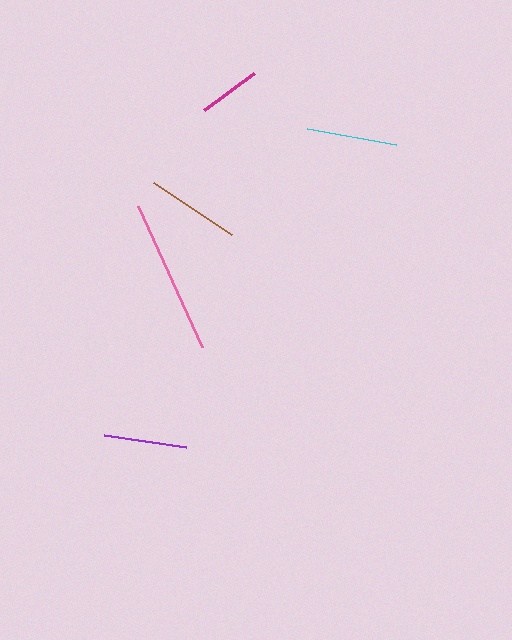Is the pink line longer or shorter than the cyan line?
The pink line is longer than the cyan line.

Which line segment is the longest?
The pink line is the longest at approximately 154 pixels.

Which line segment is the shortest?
The magenta line is the shortest at approximately 63 pixels.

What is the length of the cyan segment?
The cyan segment is approximately 91 pixels long.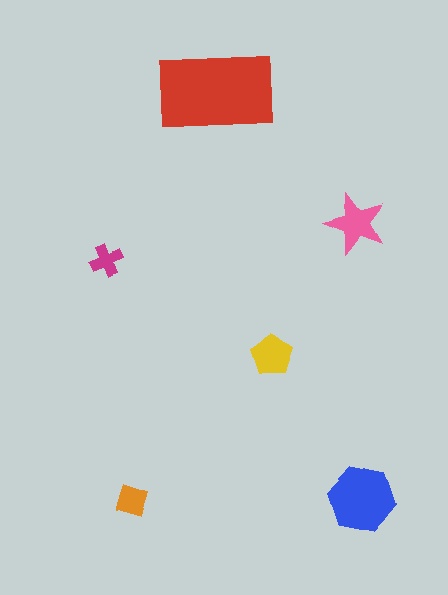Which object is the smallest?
The magenta cross.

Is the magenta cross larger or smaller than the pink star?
Smaller.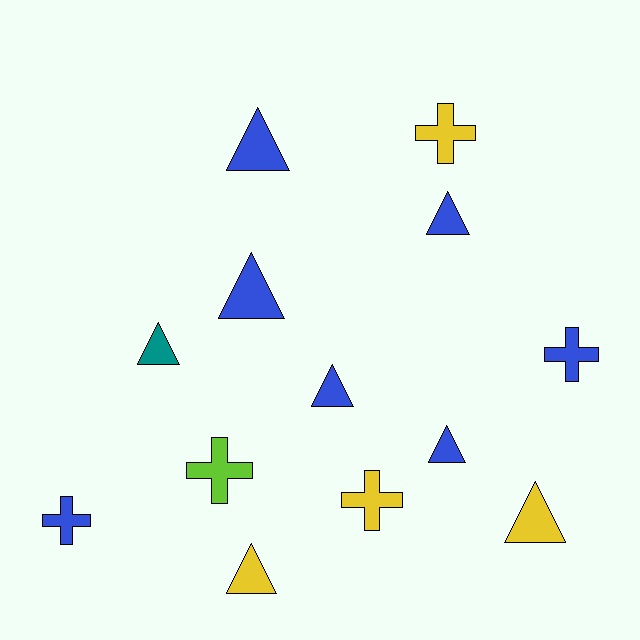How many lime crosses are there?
There is 1 lime cross.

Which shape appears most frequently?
Triangle, with 8 objects.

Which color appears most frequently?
Blue, with 7 objects.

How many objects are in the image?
There are 13 objects.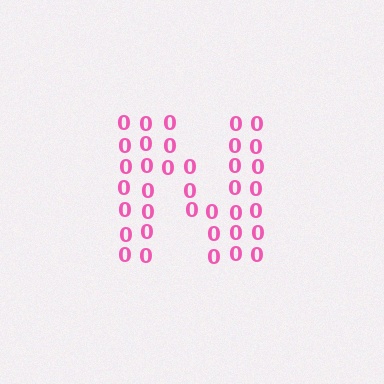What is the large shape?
The large shape is the letter N.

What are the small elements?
The small elements are digit 0's.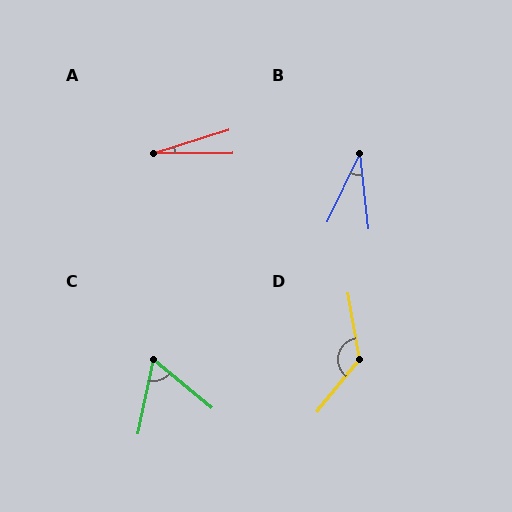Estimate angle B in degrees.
Approximately 32 degrees.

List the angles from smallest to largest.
A (17°), B (32°), C (62°), D (131°).